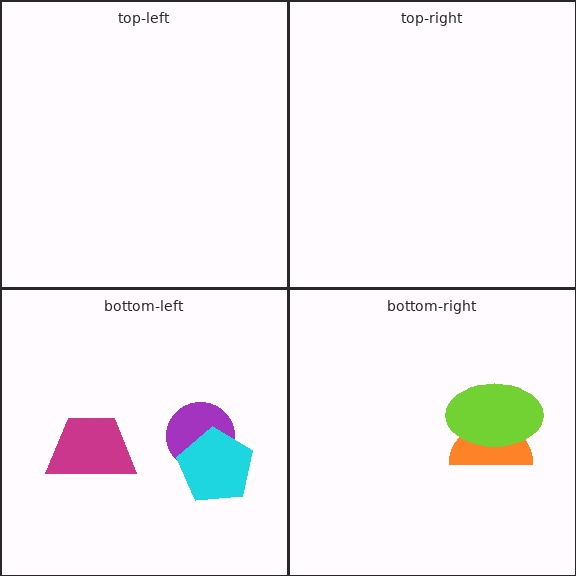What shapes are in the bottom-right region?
The orange semicircle, the lime ellipse.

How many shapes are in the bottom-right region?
2.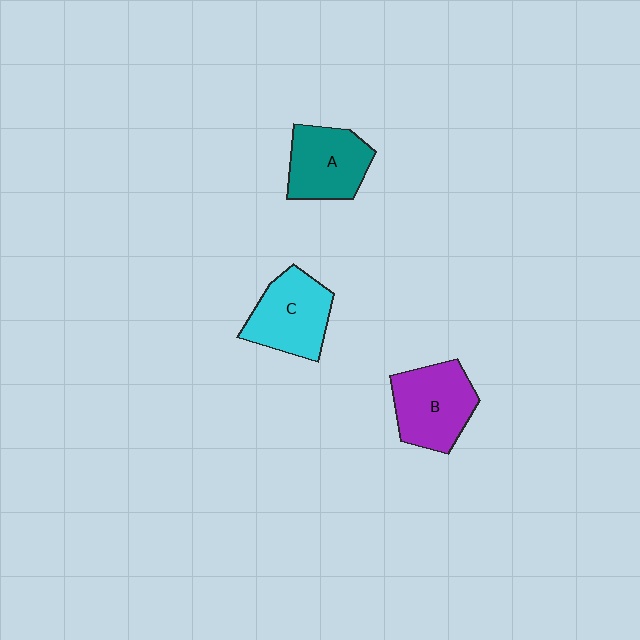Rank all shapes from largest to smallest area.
From largest to smallest: B (purple), C (cyan), A (teal).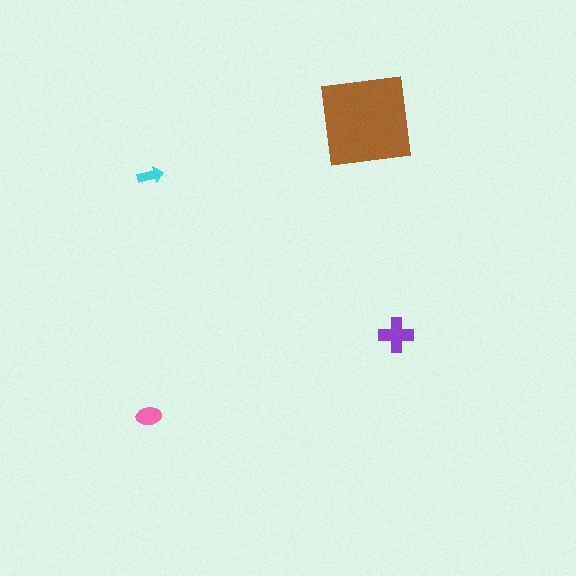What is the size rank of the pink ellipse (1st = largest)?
3rd.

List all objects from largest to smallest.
The brown square, the purple cross, the pink ellipse, the cyan arrow.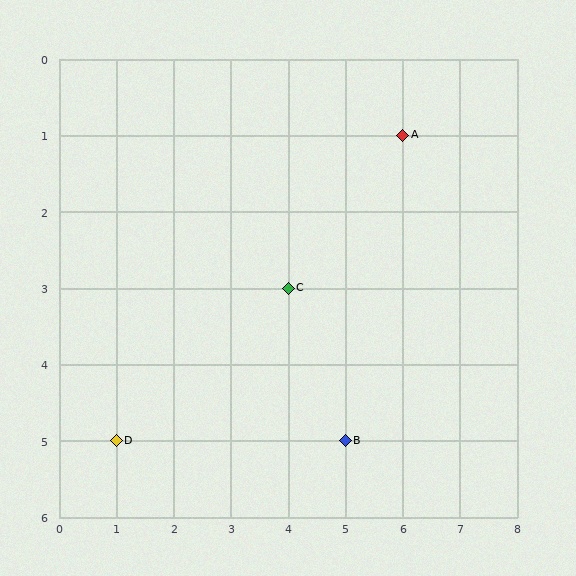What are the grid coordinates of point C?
Point C is at grid coordinates (4, 3).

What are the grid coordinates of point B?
Point B is at grid coordinates (5, 5).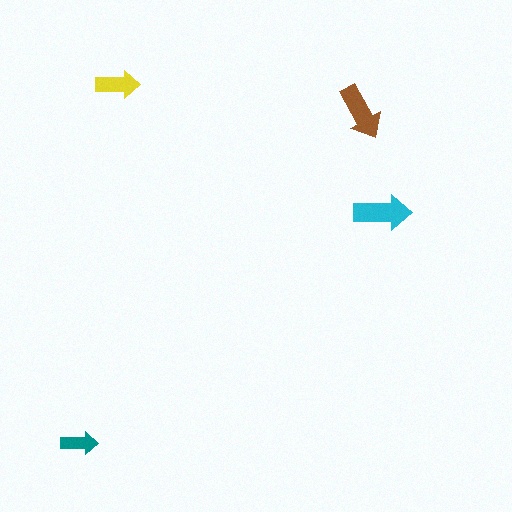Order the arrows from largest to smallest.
the cyan one, the brown one, the yellow one, the teal one.